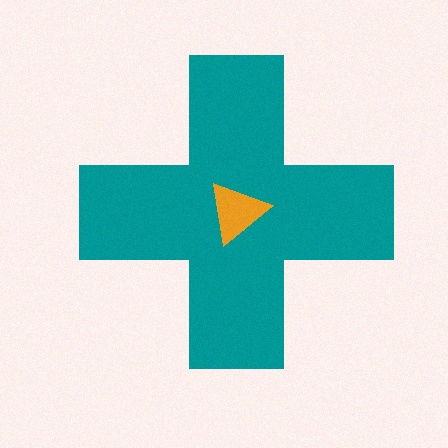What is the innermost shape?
The orange triangle.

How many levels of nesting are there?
2.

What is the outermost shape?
The teal cross.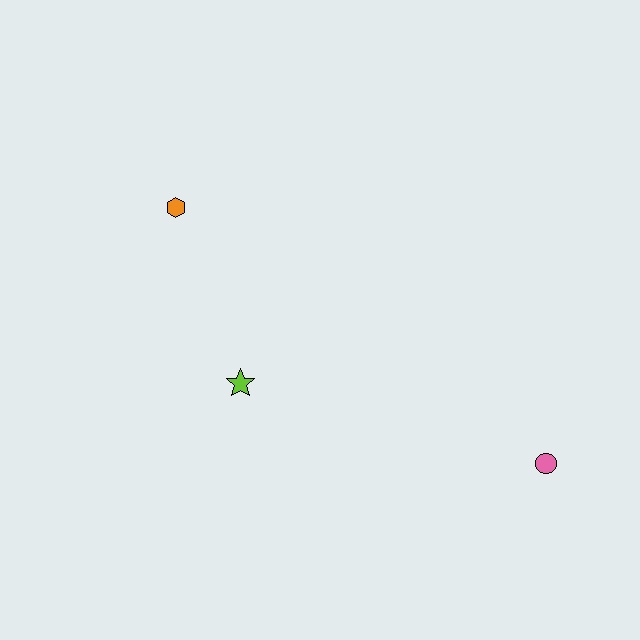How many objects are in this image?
There are 3 objects.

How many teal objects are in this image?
There are no teal objects.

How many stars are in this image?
There is 1 star.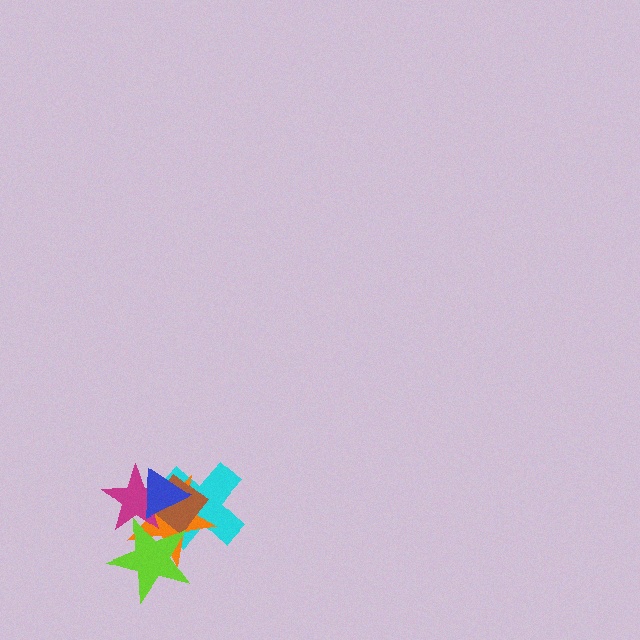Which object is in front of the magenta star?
The blue triangle is in front of the magenta star.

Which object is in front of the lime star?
The magenta star is in front of the lime star.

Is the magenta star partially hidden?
Yes, it is partially covered by another shape.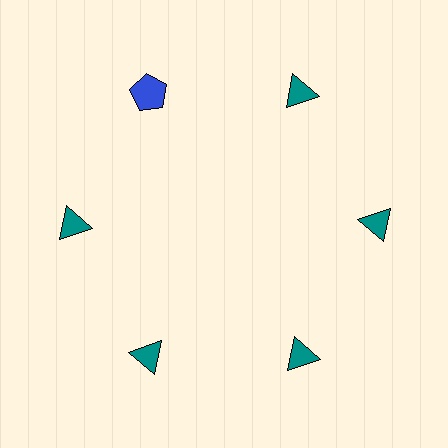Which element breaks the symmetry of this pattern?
The blue pentagon at roughly the 11 o'clock position breaks the symmetry. All other shapes are teal triangles.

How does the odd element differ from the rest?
It differs in both color (blue instead of teal) and shape (pentagon instead of triangle).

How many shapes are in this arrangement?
There are 6 shapes arranged in a ring pattern.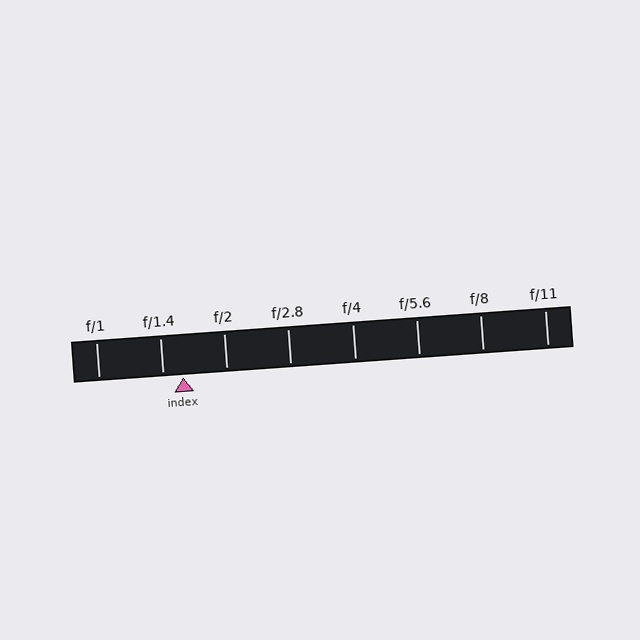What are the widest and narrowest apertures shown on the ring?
The widest aperture shown is f/1 and the narrowest is f/11.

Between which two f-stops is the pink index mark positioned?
The index mark is between f/1.4 and f/2.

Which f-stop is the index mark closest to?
The index mark is closest to f/1.4.